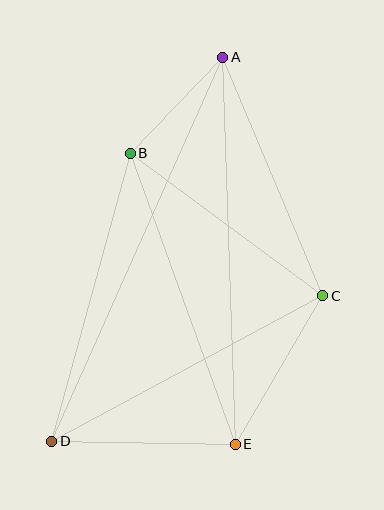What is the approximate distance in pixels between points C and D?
The distance between C and D is approximately 308 pixels.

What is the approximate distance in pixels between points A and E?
The distance between A and E is approximately 387 pixels.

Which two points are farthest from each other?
Points A and D are farthest from each other.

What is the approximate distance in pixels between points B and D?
The distance between B and D is approximately 298 pixels.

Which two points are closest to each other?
Points A and B are closest to each other.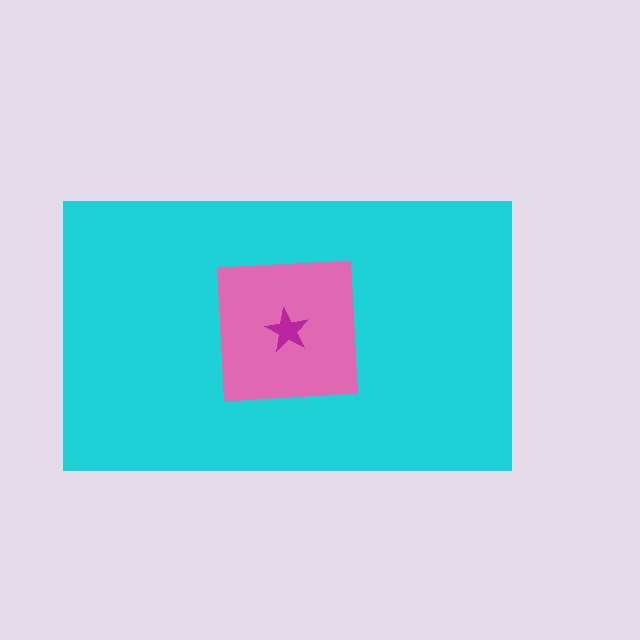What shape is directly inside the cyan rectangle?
The pink square.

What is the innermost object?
The magenta star.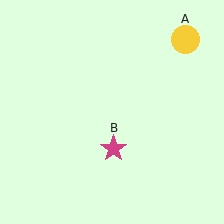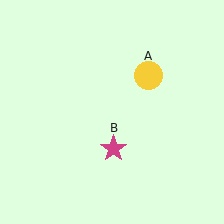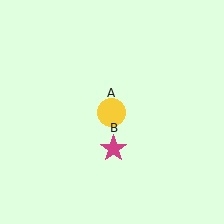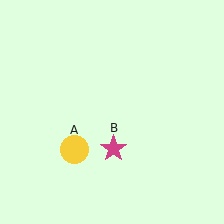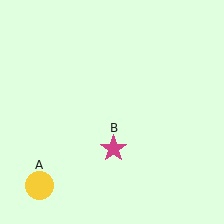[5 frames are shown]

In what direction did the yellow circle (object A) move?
The yellow circle (object A) moved down and to the left.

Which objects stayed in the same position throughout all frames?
Magenta star (object B) remained stationary.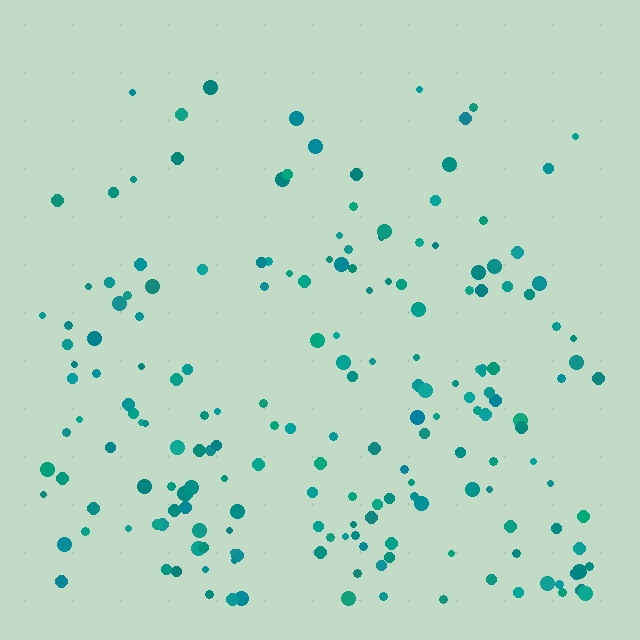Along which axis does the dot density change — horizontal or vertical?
Vertical.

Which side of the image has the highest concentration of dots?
The bottom.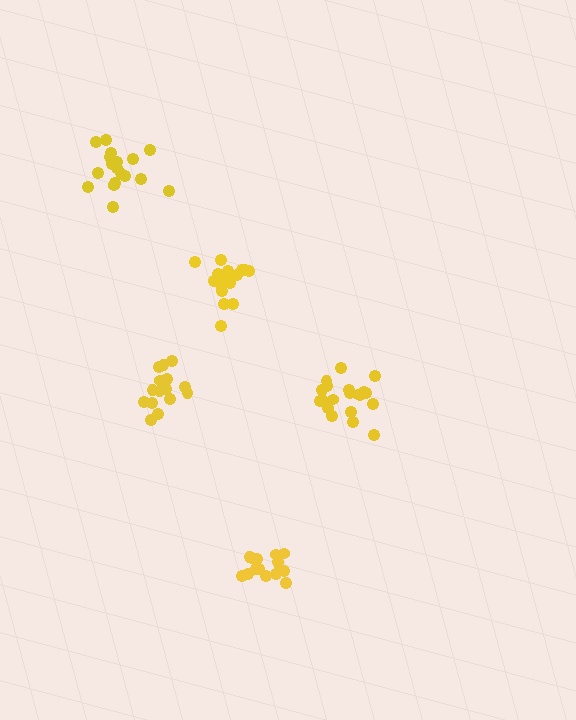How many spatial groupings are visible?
There are 5 spatial groupings.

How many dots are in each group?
Group 1: 15 dots, Group 2: 16 dots, Group 3: 19 dots, Group 4: 20 dots, Group 5: 19 dots (89 total).